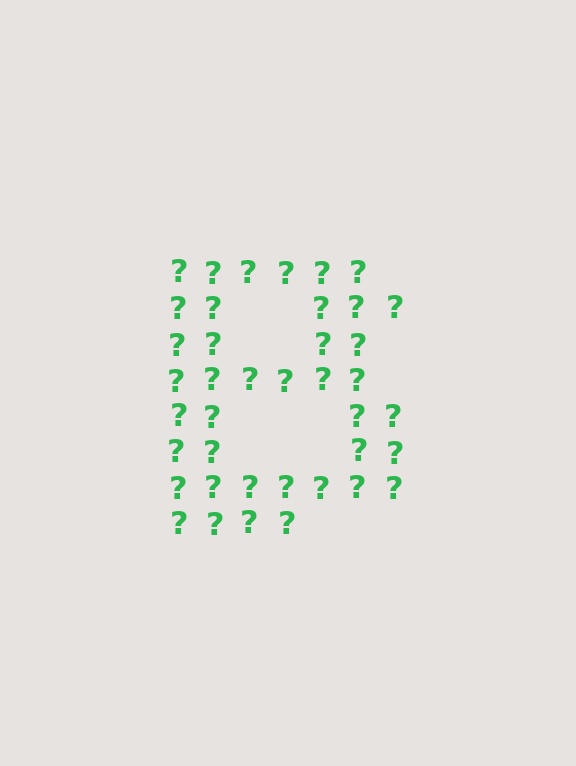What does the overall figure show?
The overall figure shows the letter B.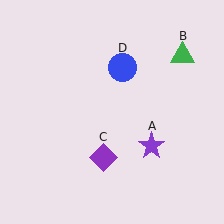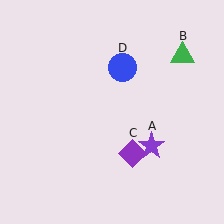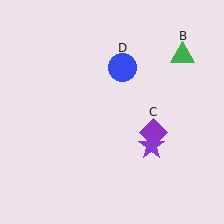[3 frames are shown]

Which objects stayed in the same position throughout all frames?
Purple star (object A) and green triangle (object B) and blue circle (object D) remained stationary.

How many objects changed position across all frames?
1 object changed position: purple diamond (object C).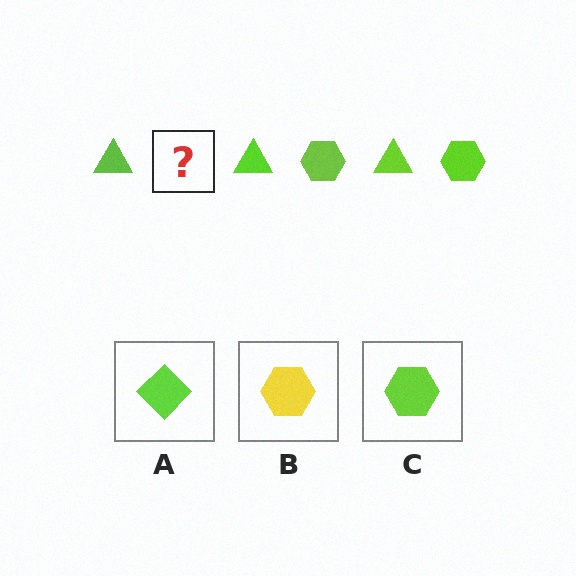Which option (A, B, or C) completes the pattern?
C.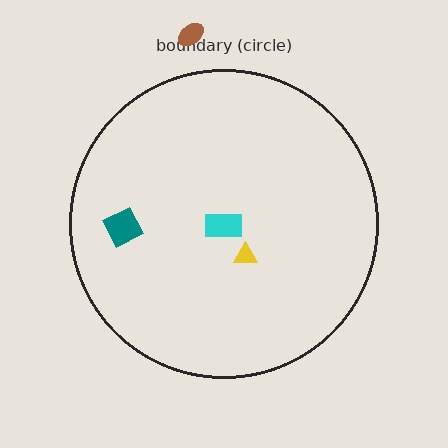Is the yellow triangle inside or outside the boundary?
Inside.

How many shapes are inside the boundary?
3 inside, 1 outside.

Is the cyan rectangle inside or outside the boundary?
Inside.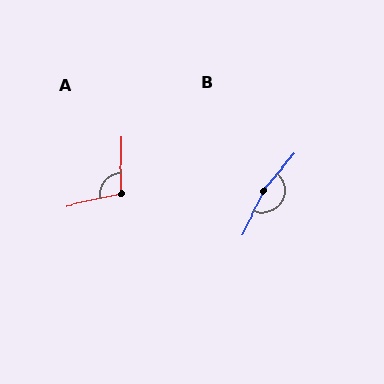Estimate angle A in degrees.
Approximately 103 degrees.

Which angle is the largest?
B, at approximately 167 degrees.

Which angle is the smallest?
A, at approximately 103 degrees.